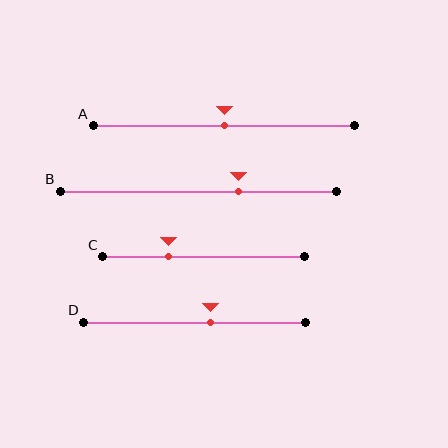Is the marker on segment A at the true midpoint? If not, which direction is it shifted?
Yes, the marker on segment A is at the true midpoint.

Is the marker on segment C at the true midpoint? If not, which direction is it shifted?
No, the marker on segment C is shifted to the left by about 17% of the segment length.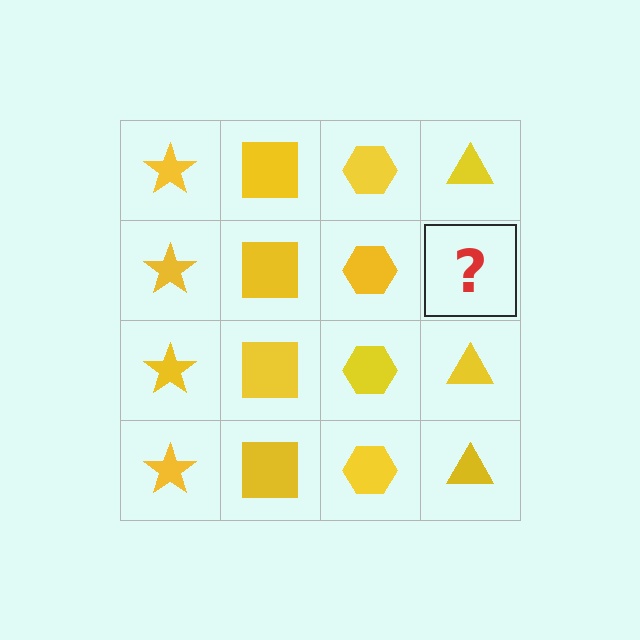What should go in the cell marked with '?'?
The missing cell should contain a yellow triangle.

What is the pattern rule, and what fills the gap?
The rule is that each column has a consistent shape. The gap should be filled with a yellow triangle.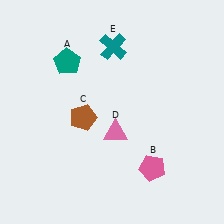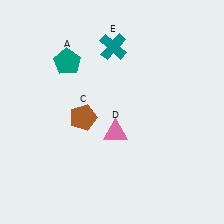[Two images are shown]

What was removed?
The pink pentagon (B) was removed in Image 2.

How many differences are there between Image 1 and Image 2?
There is 1 difference between the two images.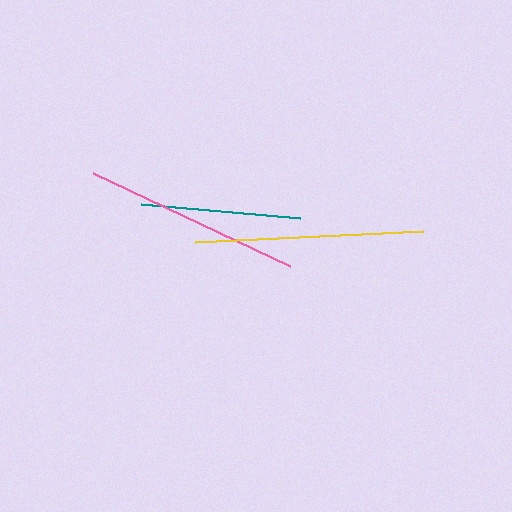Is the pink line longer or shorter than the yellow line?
The yellow line is longer than the pink line.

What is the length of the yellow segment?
The yellow segment is approximately 228 pixels long.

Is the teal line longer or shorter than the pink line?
The pink line is longer than the teal line.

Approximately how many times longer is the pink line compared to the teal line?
The pink line is approximately 1.4 times the length of the teal line.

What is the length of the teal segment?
The teal segment is approximately 160 pixels long.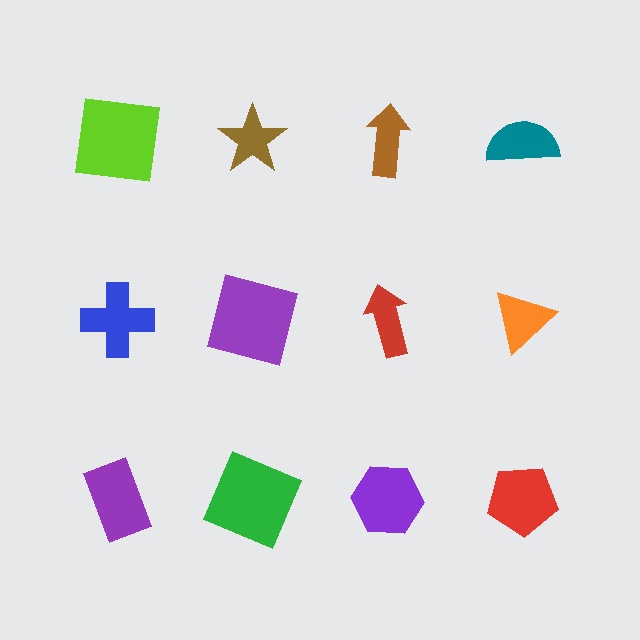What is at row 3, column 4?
A red pentagon.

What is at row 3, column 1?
A purple rectangle.